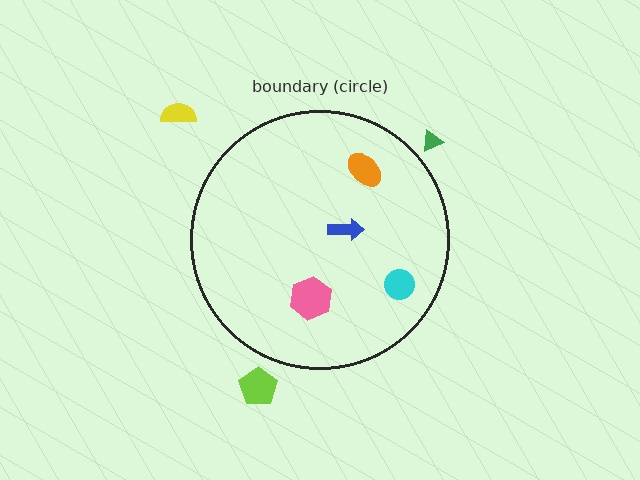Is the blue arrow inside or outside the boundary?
Inside.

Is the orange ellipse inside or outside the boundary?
Inside.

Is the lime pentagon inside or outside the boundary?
Outside.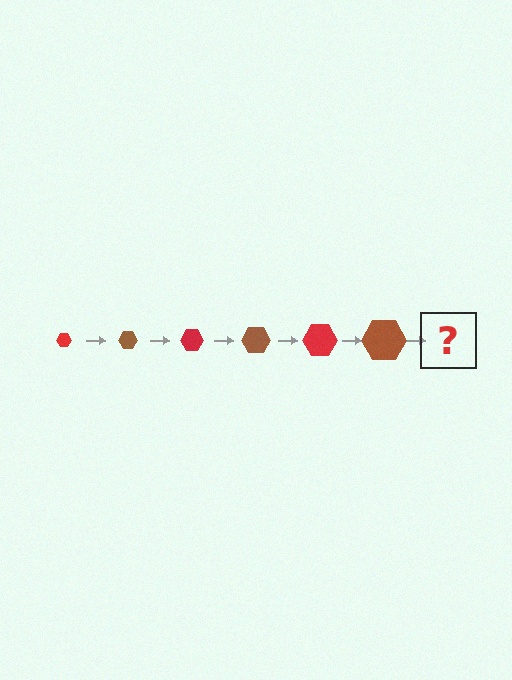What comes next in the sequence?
The next element should be a red hexagon, larger than the previous one.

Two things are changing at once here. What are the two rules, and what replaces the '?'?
The two rules are that the hexagon grows larger each step and the color cycles through red and brown. The '?' should be a red hexagon, larger than the previous one.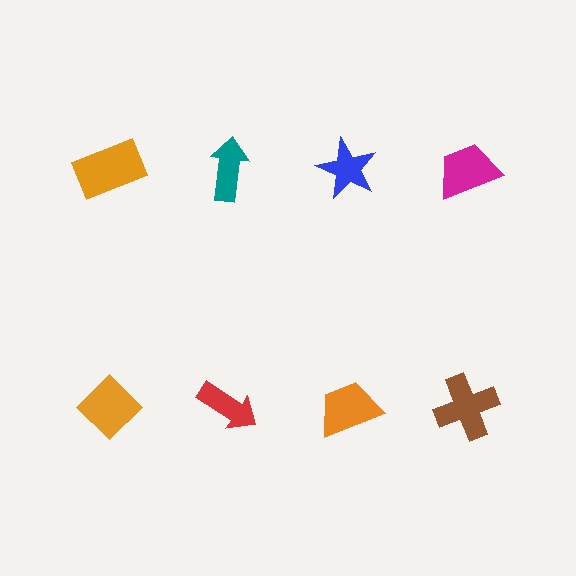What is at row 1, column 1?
An orange rectangle.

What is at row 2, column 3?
An orange trapezoid.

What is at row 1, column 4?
A magenta trapezoid.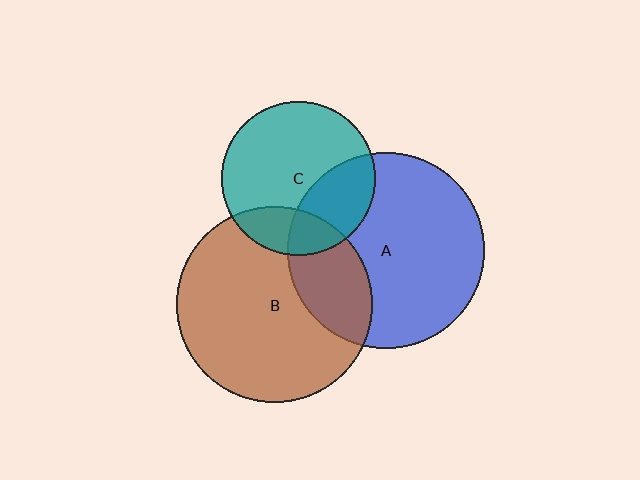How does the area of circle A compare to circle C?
Approximately 1.6 times.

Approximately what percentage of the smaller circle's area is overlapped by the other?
Approximately 20%.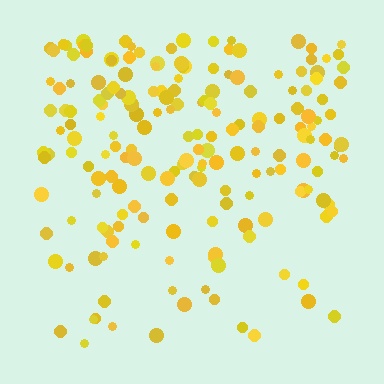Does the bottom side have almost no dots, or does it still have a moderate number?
Still a moderate number, just noticeably fewer than the top.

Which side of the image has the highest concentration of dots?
The top.